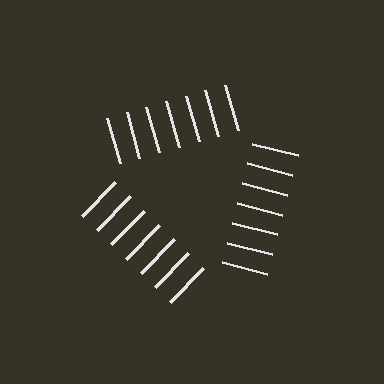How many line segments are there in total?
21 — 7 along each of the 3 edges.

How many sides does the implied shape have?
3 sides — the line-ends trace a triangle.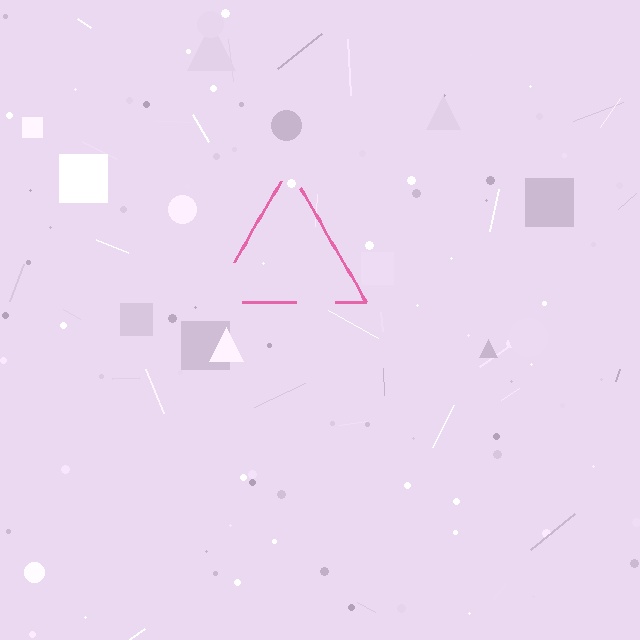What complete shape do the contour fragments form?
The contour fragments form a triangle.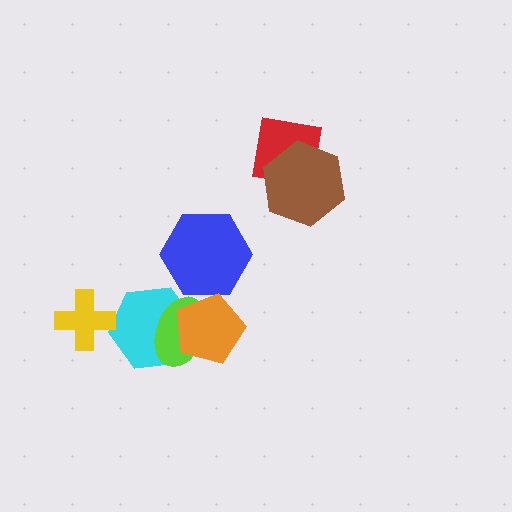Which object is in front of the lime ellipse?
The orange pentagon is in front of the lime ellipse.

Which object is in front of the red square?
The brown hexagon is in front of the red square.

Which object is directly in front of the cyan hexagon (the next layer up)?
The lime ellipse is directly in front of the cyan hexagon.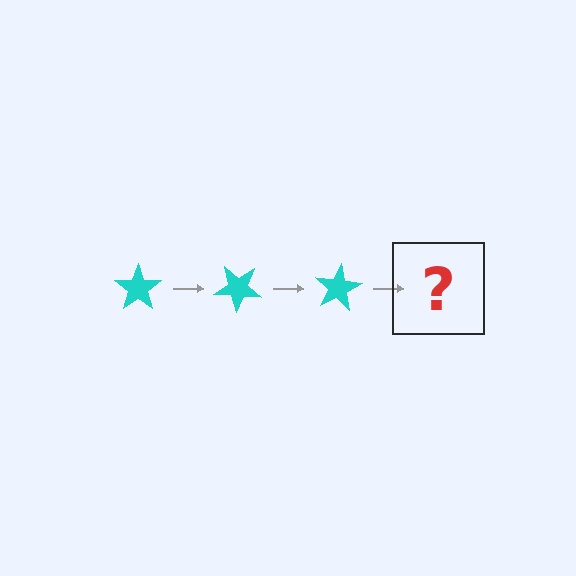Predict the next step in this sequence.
The next step is a cyan star rotated 120 degrees.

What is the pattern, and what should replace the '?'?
The pattern is that the star rotates 40 degrees each step. The '?' should be a cyan star rotated 120 degrees.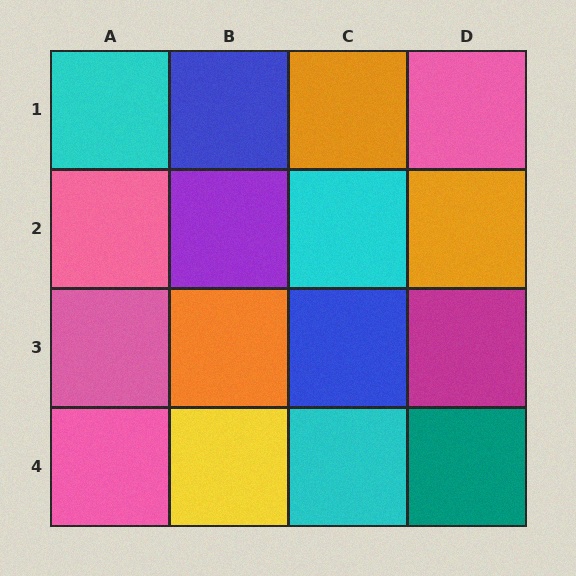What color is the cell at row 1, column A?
Cyan.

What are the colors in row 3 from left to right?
Pink, orange, blue, magenta.